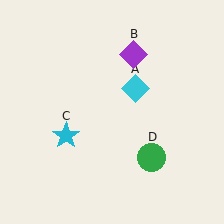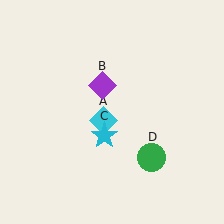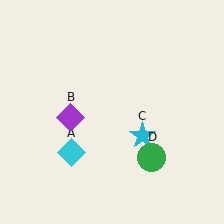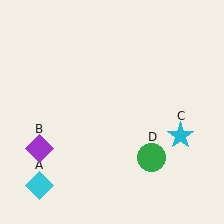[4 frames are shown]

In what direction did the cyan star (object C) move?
The cyan star (object C) moved right.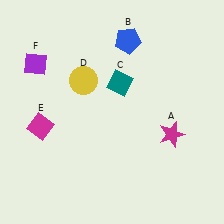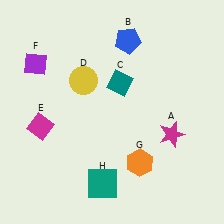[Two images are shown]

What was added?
An orange hexagon (G), a teal square (H) were added in Image 2.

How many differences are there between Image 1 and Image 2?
There are 2 differences between the two images.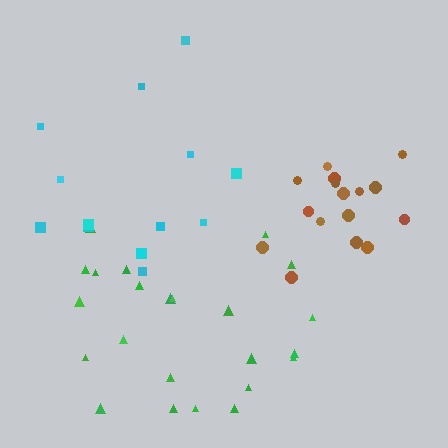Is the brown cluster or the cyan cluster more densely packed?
Brown.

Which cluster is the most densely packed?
Brown.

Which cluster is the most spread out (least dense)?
Cyan.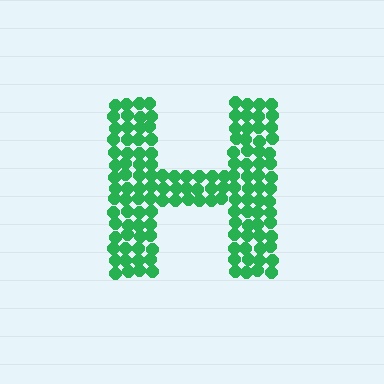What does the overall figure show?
The overall figure shows the letter H.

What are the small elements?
The small elements are circles.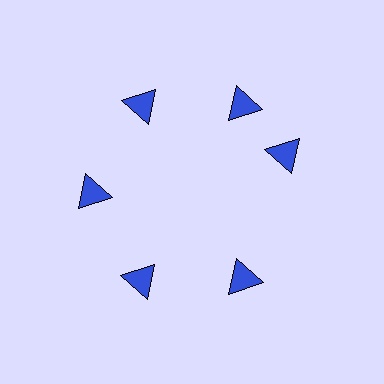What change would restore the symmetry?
The symmetry would be restored by rotating it back into even spacing with its neighbors so that all 6 triangles sit at equal angles and equal distance from the center.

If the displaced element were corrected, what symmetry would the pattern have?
It would have 6-fold rotational symmetry — the pattern would map onto itself every 60 degrees.